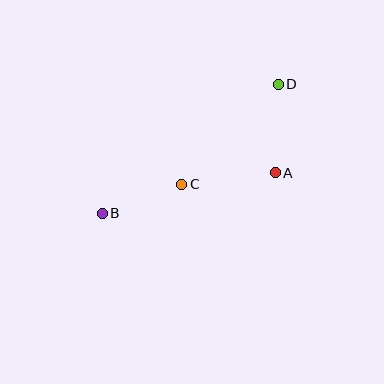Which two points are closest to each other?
Points B and C are closest to each other.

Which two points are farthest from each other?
Points B and D are farthest from each other.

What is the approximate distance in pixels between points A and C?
The distance between A and C is approximately 94 pixels.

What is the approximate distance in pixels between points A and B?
The distance between A and B is approximately 178 pixels.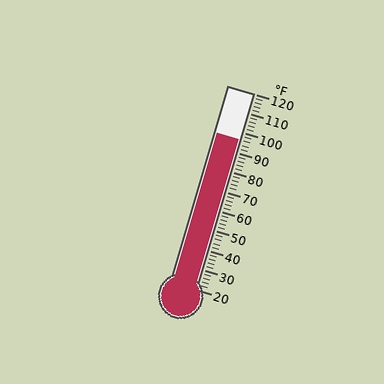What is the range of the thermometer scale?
The thermometer scale ranges from 20°F to 120°F.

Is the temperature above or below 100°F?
The temperature is below 100°F.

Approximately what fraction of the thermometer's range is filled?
The thermometer is filled to approximately 75% of its range.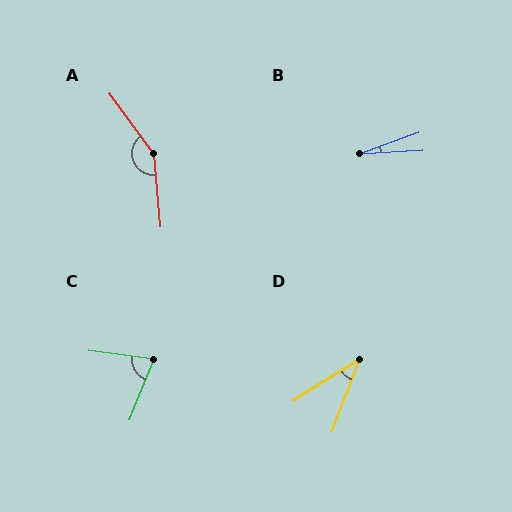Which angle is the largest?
A, at approximately 149 degrees.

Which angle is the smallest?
B, at approximately 17 degrees.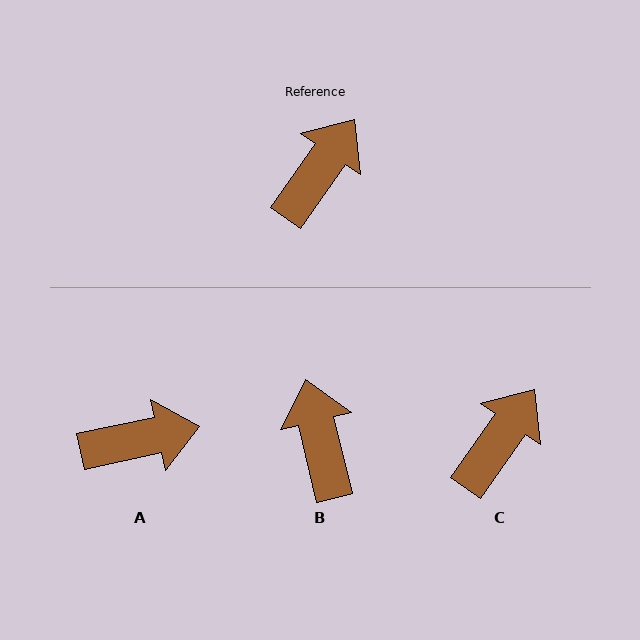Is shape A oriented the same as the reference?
No, it is off by about 43 degrees.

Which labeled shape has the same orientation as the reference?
C.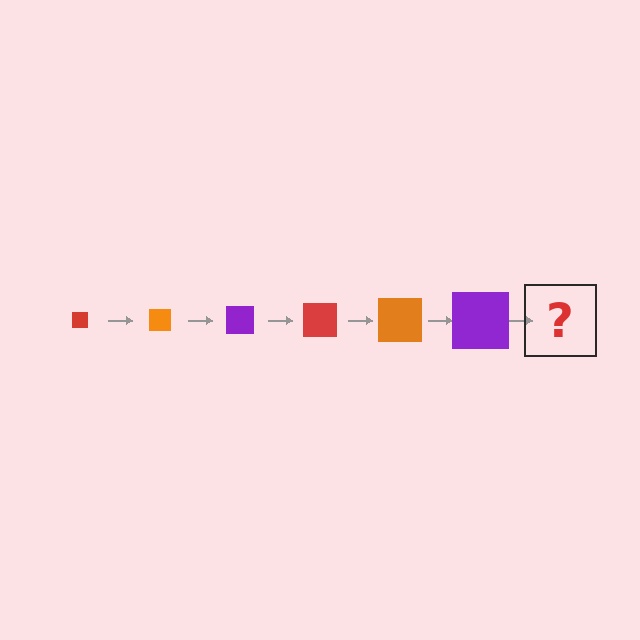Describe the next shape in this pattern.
It should be a red square, larger than the previous one.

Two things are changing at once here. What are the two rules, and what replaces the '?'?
The two rules are that the square grows larger each step and the color cycles through red, orange, and purple. The '?' should be a red square, larger than the previous one.